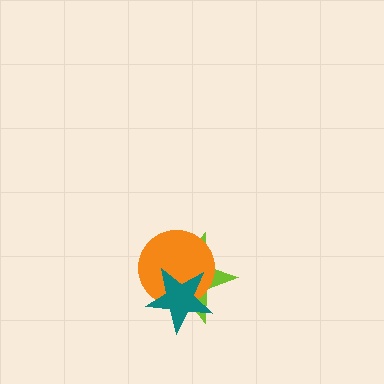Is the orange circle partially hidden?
Yes, it is partially covered by another shape.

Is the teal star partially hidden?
No, no other shape covers it.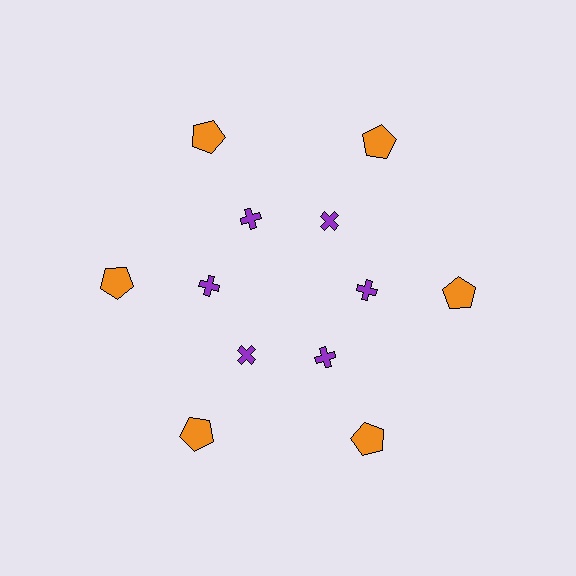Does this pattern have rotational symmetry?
Yes, this pattern has 6-fold rotational symmetry. It looks the same after rotating 60 degrees around the center.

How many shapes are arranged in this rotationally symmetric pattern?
There are 12 shapes, arranged in 6 groups of 2.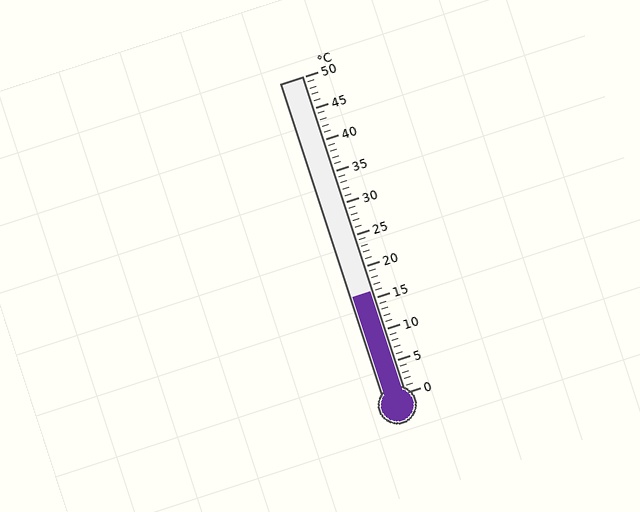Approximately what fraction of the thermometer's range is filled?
The thermometer is filled to approximately 30% of its range.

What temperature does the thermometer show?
The thermometer shows approximately 16°C.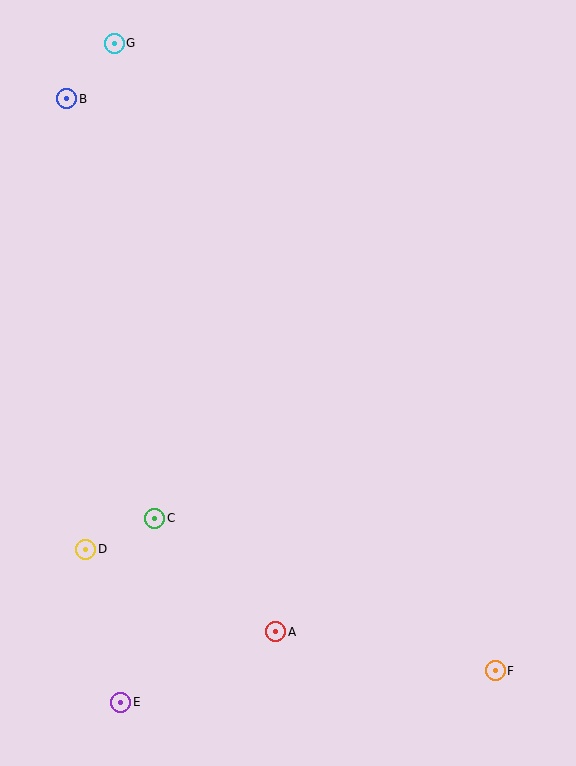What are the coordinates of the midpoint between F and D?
The midpoint between F and D is at (291, 610).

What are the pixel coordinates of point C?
Point C is at (155, 518).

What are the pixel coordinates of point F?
Point F is at (495, 671).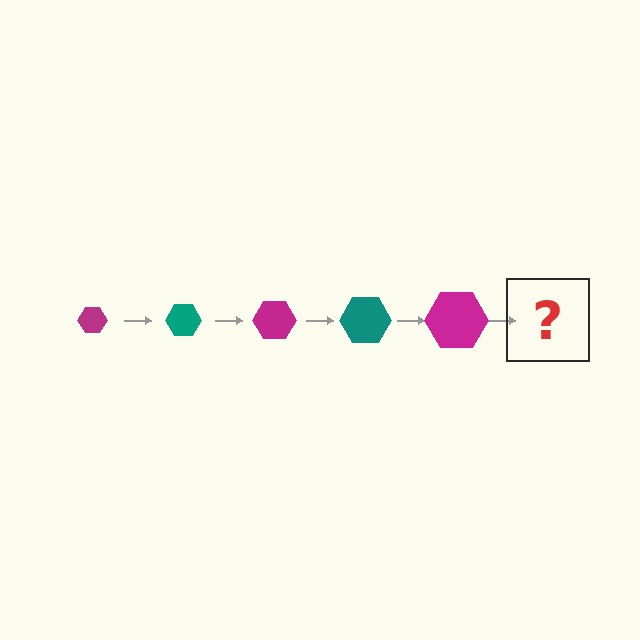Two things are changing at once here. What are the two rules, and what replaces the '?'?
The two rules are that the hexagon grows larger each step and the color cycles through magenta and teal. The '?' should be a teal hexagon, larger than the previous one.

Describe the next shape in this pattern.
It should be a teal hexagon, larger than the previous one.